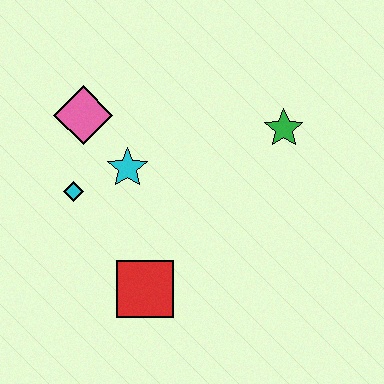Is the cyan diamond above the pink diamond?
No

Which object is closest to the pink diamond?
The cyan star is closest to the pink diamond.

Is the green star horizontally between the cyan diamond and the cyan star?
No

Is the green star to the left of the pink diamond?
No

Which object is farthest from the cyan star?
The green star is farthest from the cyan star.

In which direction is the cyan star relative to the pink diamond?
The cyan star is below the pink diamond.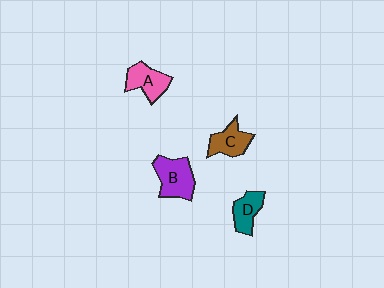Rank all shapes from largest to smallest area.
From largest to smallest: B (purple), A (pink), C (brown), D (teal).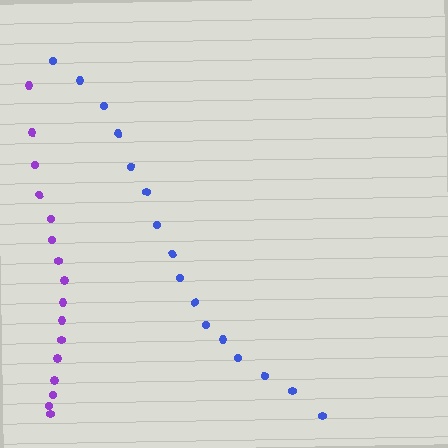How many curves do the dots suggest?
There are 2 distinct paths.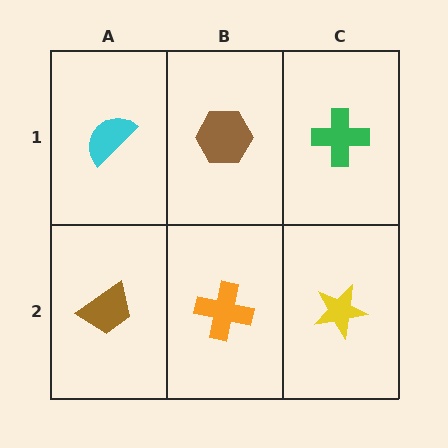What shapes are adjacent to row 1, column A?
A brown trapezoid (row 2, column A), a brown hexagon (row 1, column B).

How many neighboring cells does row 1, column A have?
2.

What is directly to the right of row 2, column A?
An orange cross.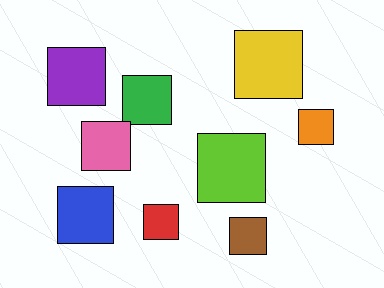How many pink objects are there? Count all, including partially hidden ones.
There is 1 pink object.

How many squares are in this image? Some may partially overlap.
There are 9 squares.